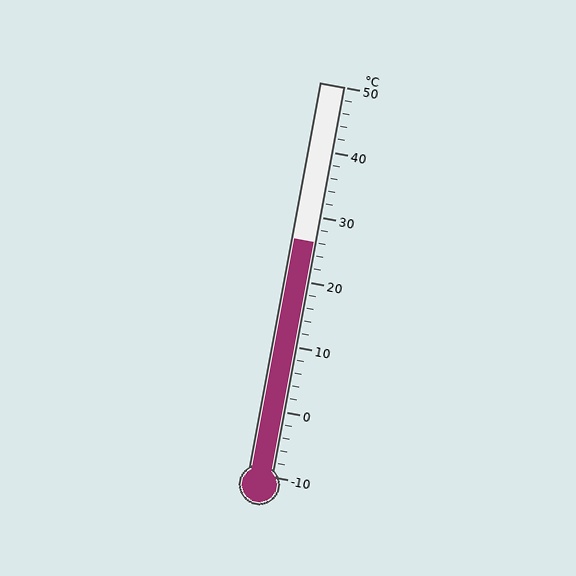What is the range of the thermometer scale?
The thermometer scale ranges from -10°C to 50°C.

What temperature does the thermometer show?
The thermometer shows approximately 26°C.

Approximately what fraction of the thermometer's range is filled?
The thermometer is filled to approximately 60% of its range.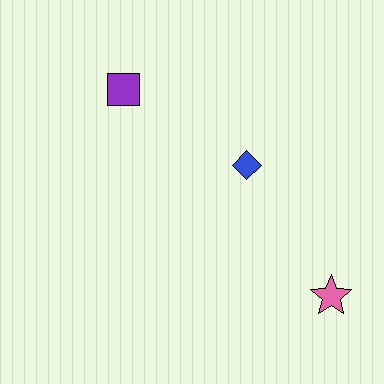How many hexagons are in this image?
There are no hexagons.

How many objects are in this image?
There are 3 objects.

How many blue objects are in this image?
There is 1 blue object.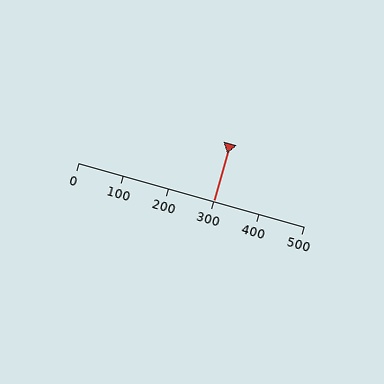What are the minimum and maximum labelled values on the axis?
The axis runs from 0 to 500.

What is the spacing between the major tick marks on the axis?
The major ticks are spaced 100 apart.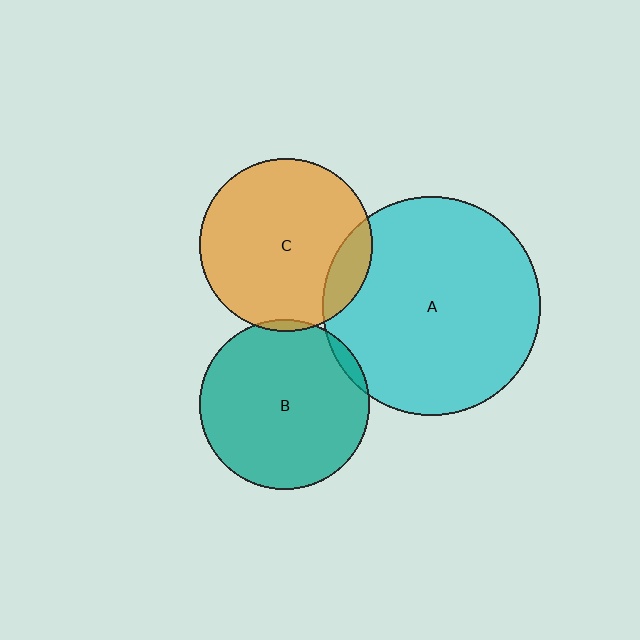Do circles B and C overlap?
Yes.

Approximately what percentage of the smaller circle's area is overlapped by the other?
Approximately 5%.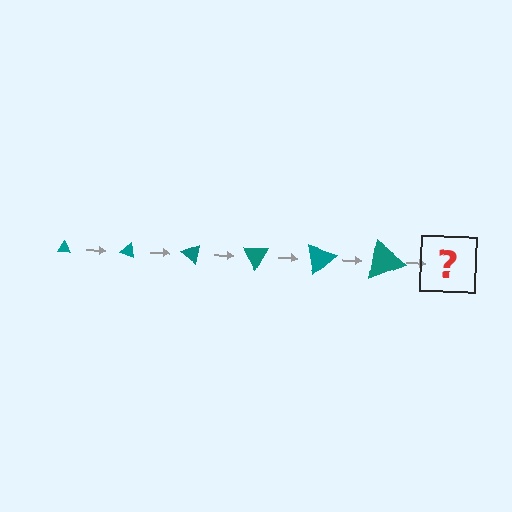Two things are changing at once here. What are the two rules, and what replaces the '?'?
The two rules are that the triangle grows larger each step and it rotates 20 degrees each step. The '?' should be a triangle, larger than the previous one and rotated 120 degrees from the start.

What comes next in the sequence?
The next element should be a triangle, larger than the previous one and rotated 120 degrees from the start.